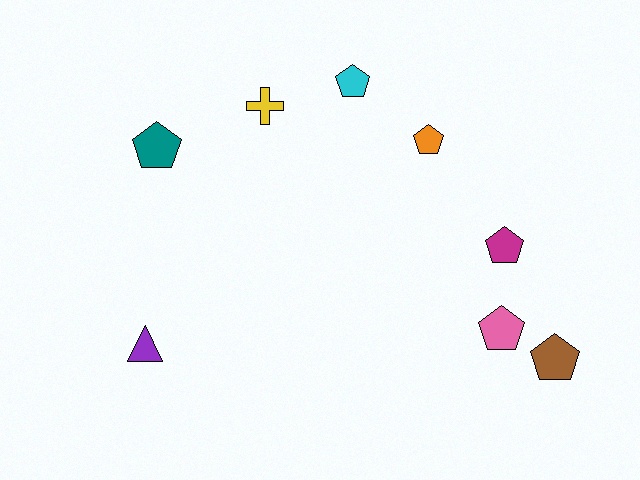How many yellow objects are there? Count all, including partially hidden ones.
There is 1 yellow object.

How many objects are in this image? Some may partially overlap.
There are 8 objects.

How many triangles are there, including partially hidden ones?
There is 1 triangle.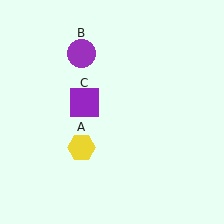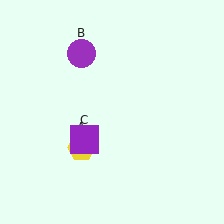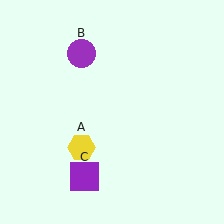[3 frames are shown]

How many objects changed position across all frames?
1 object changed position: purple square (object C).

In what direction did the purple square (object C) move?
The purple square (object C) moved down.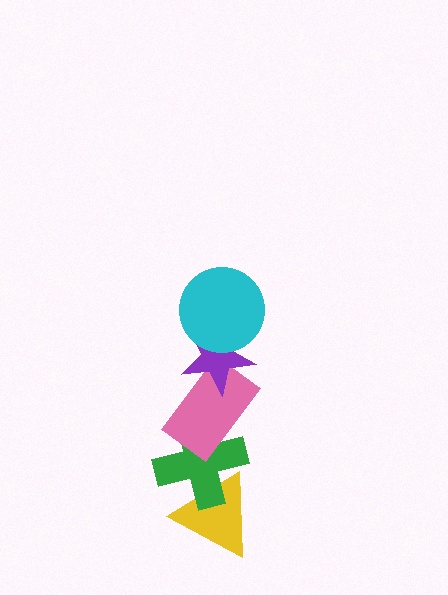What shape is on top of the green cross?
The pink rectangle is on top of the green cross.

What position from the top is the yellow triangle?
The yellow triangle is 5th from the top.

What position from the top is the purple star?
The purple star is 2nd from the top.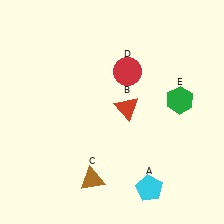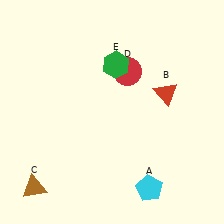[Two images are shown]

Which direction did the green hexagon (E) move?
The green hexagon (E) moved left.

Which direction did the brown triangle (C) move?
The brown triangle (C) moved left.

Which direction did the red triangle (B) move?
The red triangle (B) moved right.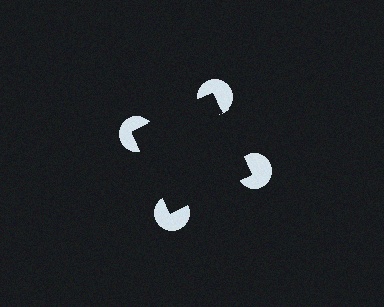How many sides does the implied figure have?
4 sides.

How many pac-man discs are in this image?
There are 4 — one at each vertex of the illusory square.